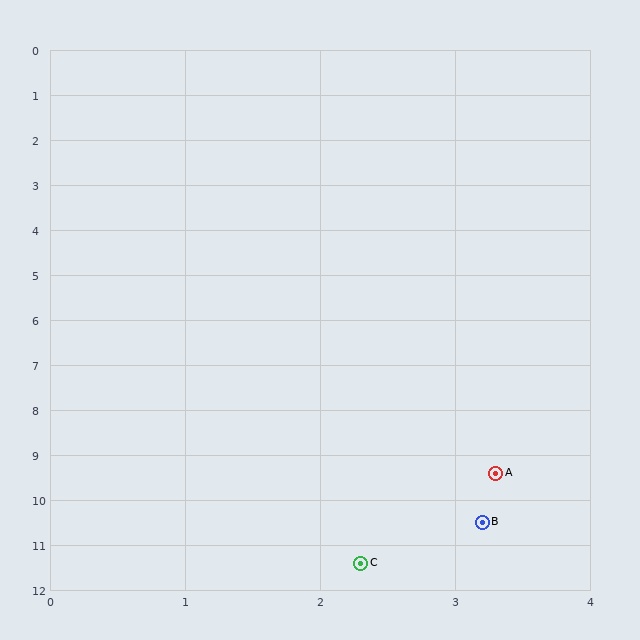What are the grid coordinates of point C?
Point C is at approximately (2.3, 11.4).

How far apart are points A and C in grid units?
Points A and C are about 2.2 grid units apart.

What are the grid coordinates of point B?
Point B is at approximately (3.2, 10.5).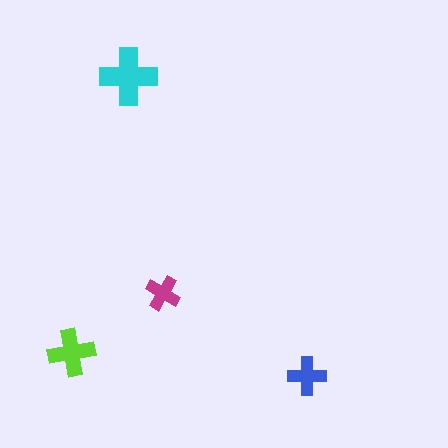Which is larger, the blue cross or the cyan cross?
The cyan one.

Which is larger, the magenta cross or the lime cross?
The lime one.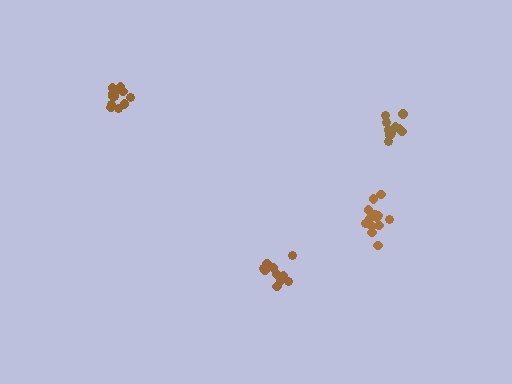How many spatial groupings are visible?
There are 4 spatial groupings.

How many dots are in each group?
Group 1: 13 dots, Group 2: 10 dots, Group 3: 12 dots, Group 4: 10 dots (45 total).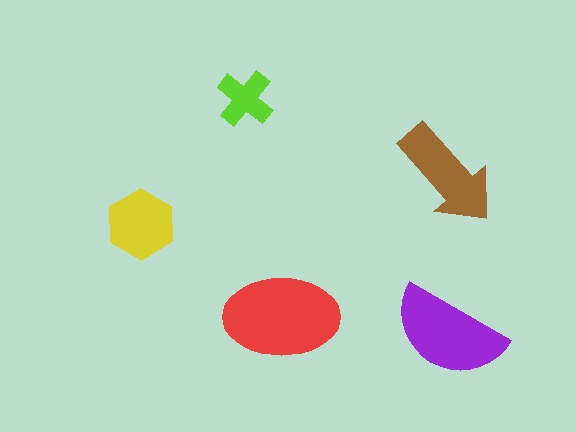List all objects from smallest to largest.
The lime cross, the yellow hexagon, the brown arrow, the purple semicircle, the red ellipse.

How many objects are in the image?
There are 5 objects in the image.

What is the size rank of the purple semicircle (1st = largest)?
2nd.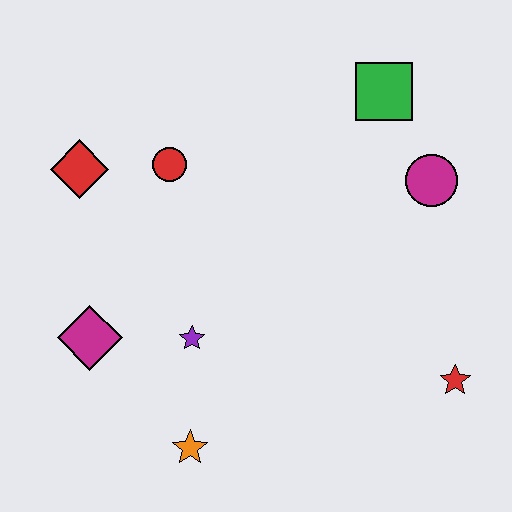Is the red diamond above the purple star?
Yes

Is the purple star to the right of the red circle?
Yes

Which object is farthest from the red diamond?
The red star is farthest from the red diamond.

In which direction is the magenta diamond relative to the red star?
The magenta diamond is to the left of the red star.